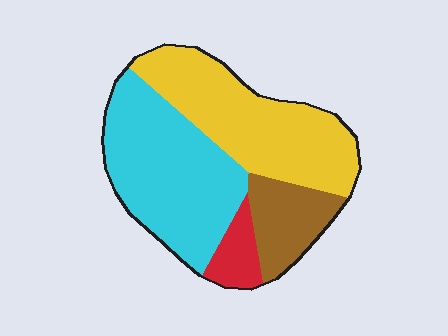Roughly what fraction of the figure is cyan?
Cyan covers around 40% of the figure.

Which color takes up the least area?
Red, at roughly 5%.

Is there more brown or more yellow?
Yellow.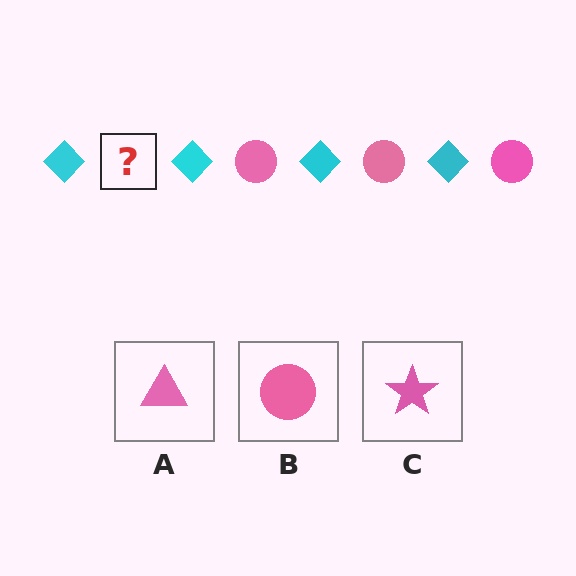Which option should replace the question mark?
Option B.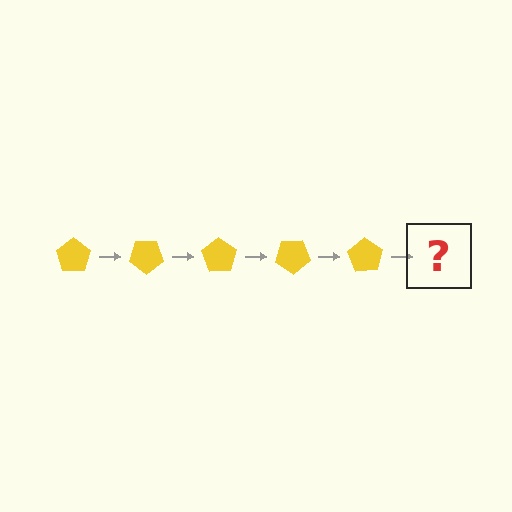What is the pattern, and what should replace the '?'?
The pattern is that the pentagon rotates 35 degrees each step. The '?' should be a yellow pentagon rotated 175 degrees.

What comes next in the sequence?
The next element should be a yellow pentagon rotated 175 degrees.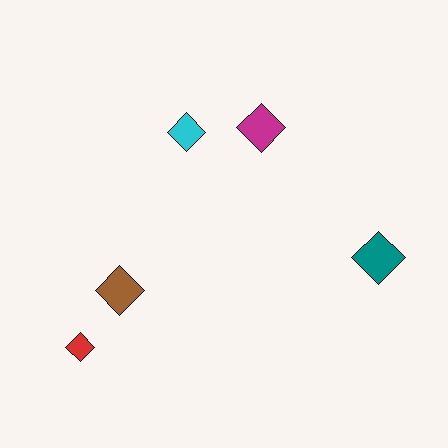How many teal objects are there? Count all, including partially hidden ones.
There is 1 teal object.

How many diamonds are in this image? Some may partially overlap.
There are 5 diamonds.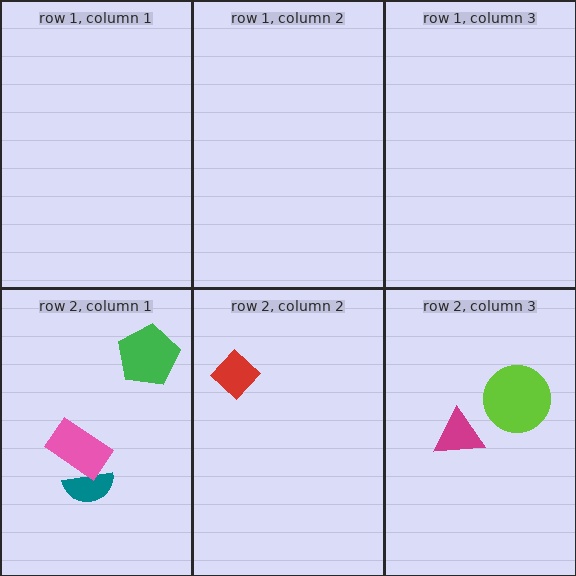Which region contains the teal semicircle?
The row 2, column 1 region.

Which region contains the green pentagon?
The row 2, column 1 region.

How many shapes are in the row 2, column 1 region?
3.